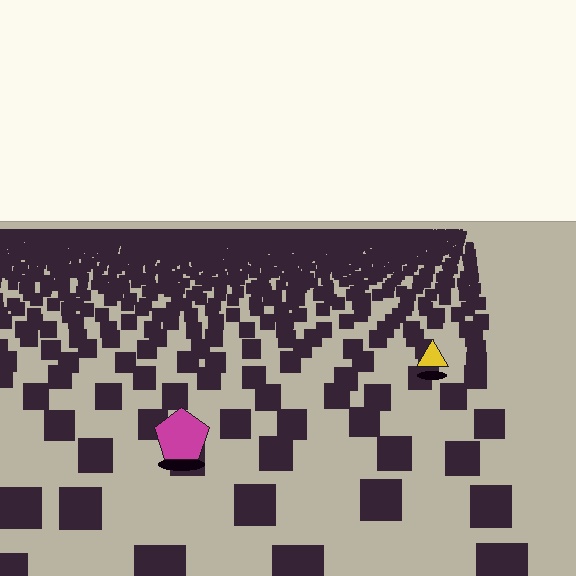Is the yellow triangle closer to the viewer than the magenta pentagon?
No. The magenta pentagon is closer — you can tell from the texture gradient: the ground texture is coarser near it.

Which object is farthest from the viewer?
The yellow triangle is farthest from the viewer. It appears smaller and the ground texture around it is denser.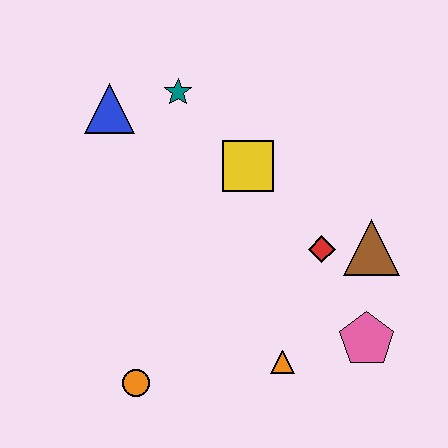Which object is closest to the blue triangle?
The teal star is closest to the blue triangle.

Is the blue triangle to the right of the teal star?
No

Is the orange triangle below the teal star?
Yes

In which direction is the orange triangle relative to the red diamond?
The orange triangle is below the red diamond.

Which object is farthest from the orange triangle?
The blue triangle is farthest from the orange triangle.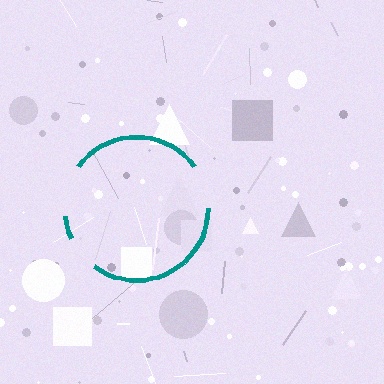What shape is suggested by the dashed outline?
The dashed outline suggests a circle.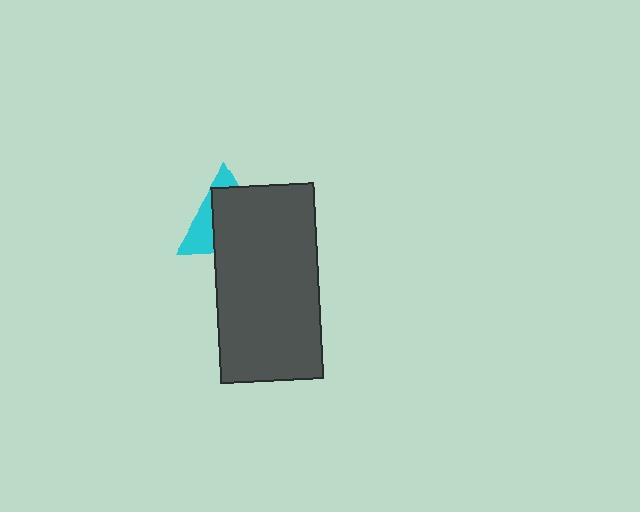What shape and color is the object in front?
The object in front is a dark gray rectangle.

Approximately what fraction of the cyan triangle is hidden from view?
Roughly 67% of the cyan triangle is hidden behind the dark gray rectangle.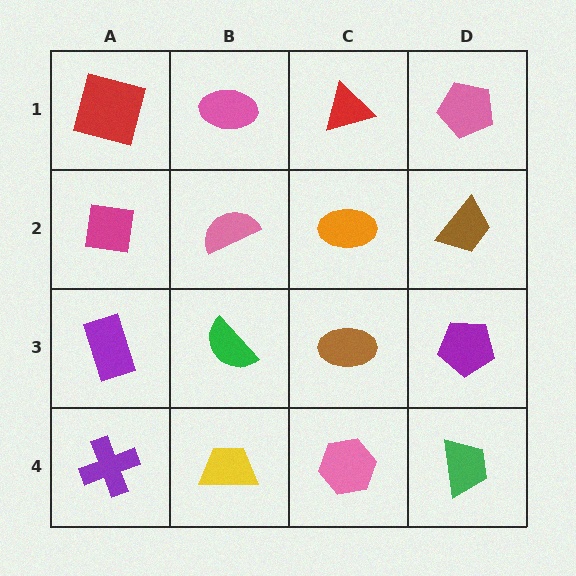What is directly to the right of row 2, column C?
A brown trapezoid.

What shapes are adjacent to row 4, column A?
A purple rectangle (row 3, column A), a yellow trapezoid (row 4, column B).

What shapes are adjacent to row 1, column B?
A pink semicircle (row 2, column B), a red square (row 1, column A), a red triangle (row 1, column C).